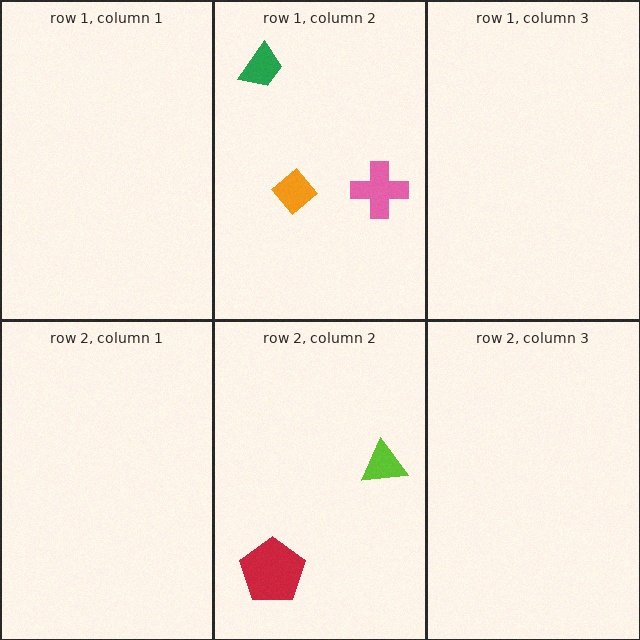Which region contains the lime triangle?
The row 2, column 2 region.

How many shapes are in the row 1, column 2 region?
3.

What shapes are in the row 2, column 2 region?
The lime triangle, the red pentagon.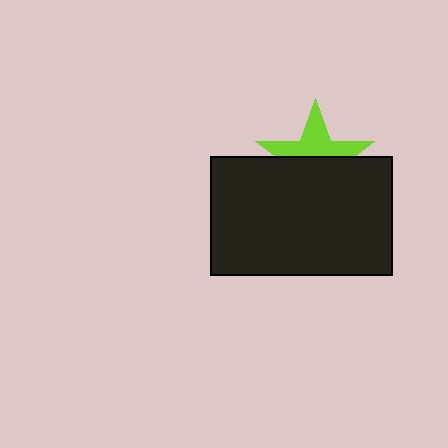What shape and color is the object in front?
The object in front is a black rectangle.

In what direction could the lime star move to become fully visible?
The lime star could move up. That would shift it out from behind the black rectangle entirely.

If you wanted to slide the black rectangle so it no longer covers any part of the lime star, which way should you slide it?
Slide it down — that is the most direct way to separate the two shapes.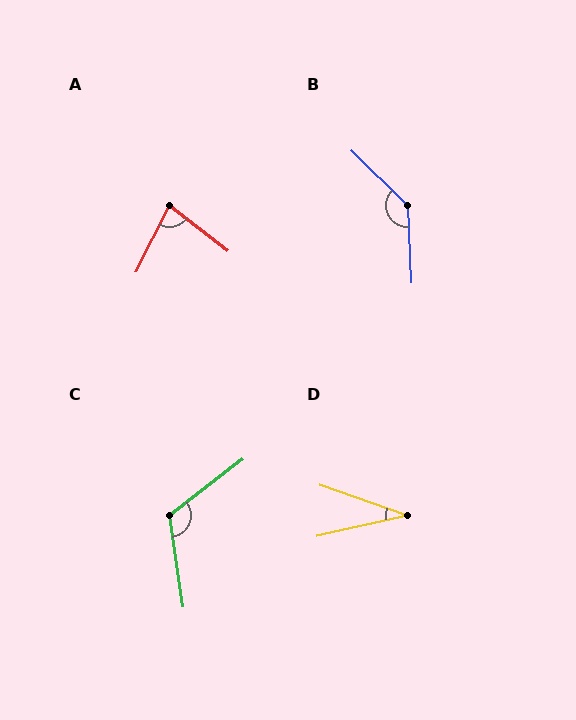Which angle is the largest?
B, at approximately 136 degrees.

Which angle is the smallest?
D, at approximately 32 degrees.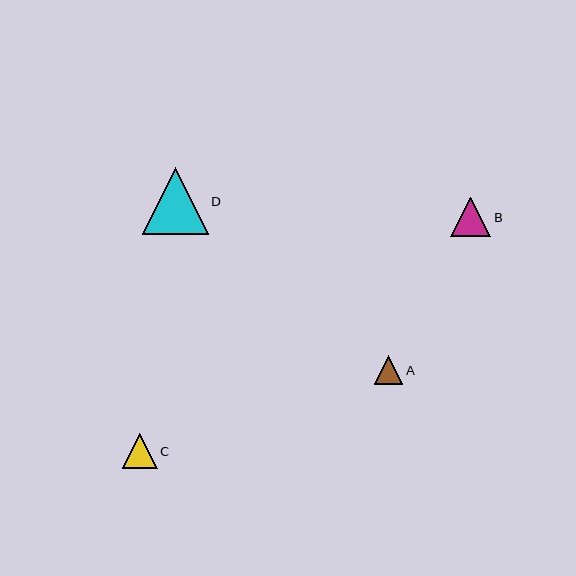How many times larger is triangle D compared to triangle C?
Triangle D is approximately 1.9 times the size of triangle C.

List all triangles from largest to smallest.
From largest to smallest: D, B, C, A.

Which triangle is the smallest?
Triangle A is the smallest with a size of approximately 29 pixels.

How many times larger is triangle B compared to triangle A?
Triangle B is approximately 1.4 times the size of triangle A.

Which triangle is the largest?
Triangle D is the largest with a size of approximately 66 pixels.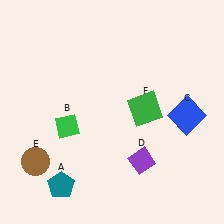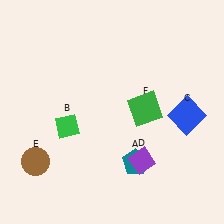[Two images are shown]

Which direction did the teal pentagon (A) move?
The teal pentagon (A) moved right.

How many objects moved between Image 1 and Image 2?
1 object moved between the two images.